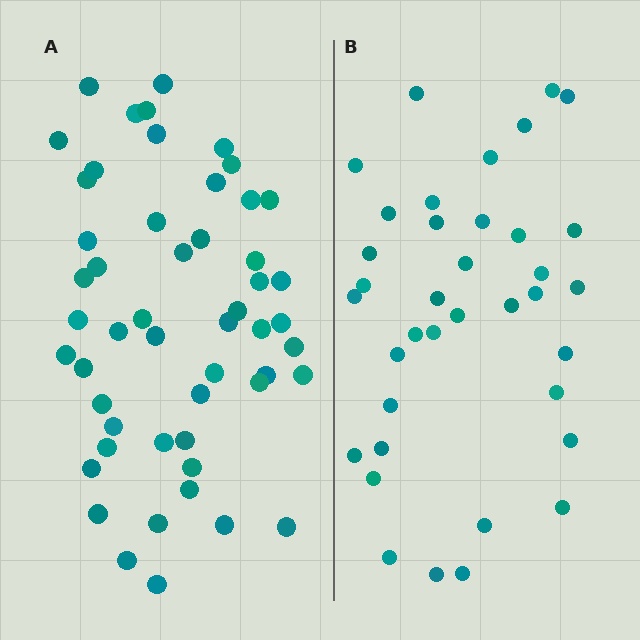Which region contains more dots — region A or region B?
Region A (the left region) has more dots.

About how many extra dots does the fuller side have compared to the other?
Region A has approximately 15 more dots than region B.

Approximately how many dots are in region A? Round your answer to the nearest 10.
About 50 dots. (The exact count is 52, which rounds to 50.)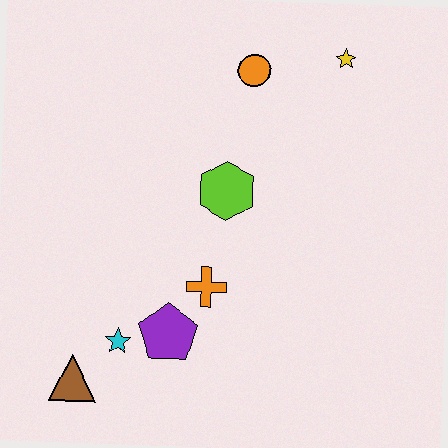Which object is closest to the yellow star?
The orange circle is closest to the yellow star.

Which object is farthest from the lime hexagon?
The brown triangle is farthest from the lime hexagon.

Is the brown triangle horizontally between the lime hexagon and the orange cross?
No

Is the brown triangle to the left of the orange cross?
Yes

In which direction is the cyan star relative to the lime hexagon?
The cyan star is below the lime hexagon.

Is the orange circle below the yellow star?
Yes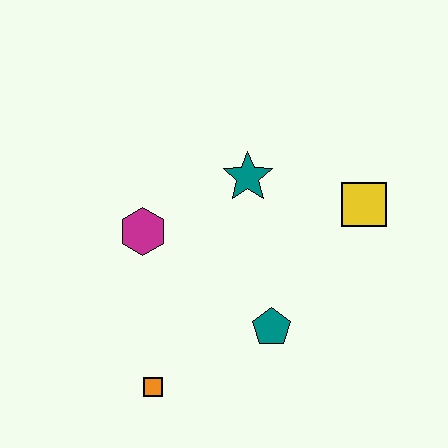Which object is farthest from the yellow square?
The orange square is farthest from the yellow square.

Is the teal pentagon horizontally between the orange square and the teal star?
No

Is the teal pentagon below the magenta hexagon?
Yes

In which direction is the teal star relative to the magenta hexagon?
The teal star is to the right of the magenta hexagon.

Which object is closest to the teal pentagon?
The orange square is closest to the teal pentagon.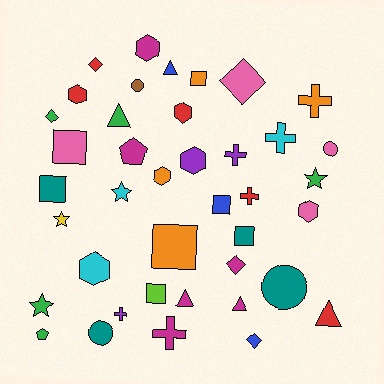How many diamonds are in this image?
There are 5 diamonds.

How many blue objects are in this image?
There are 3 blue objects.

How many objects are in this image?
There are 40 objects.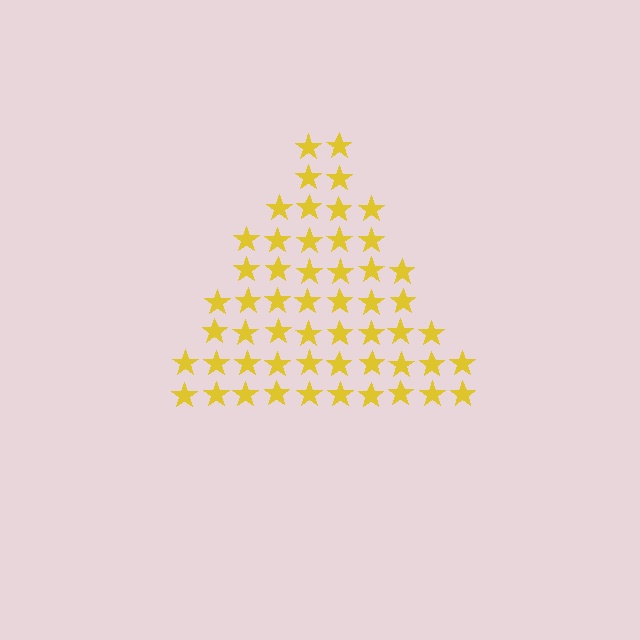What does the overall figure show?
The overall figure shows a triangle.